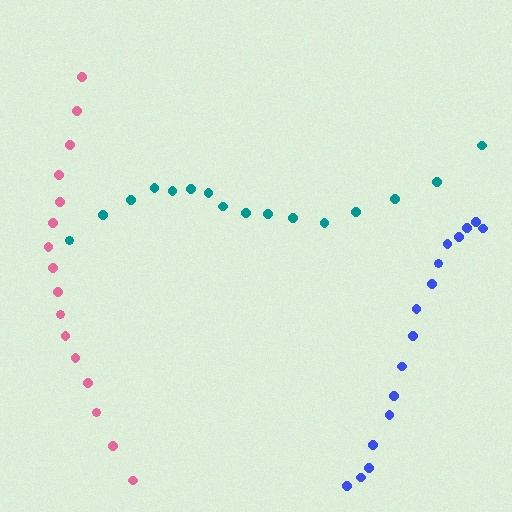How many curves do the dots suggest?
There are 3 distinct paths.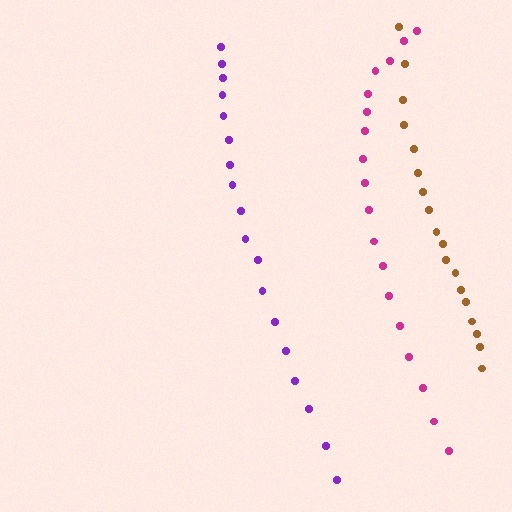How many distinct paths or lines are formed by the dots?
There are 3 distinct paths.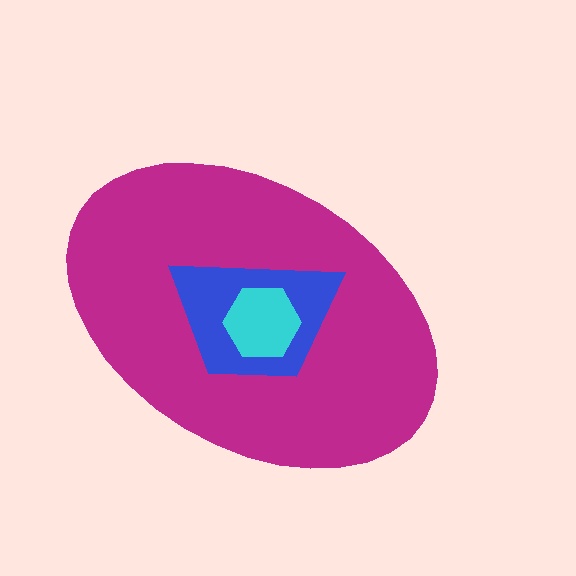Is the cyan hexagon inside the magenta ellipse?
Yes.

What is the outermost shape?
The magenta ellipse.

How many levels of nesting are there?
3.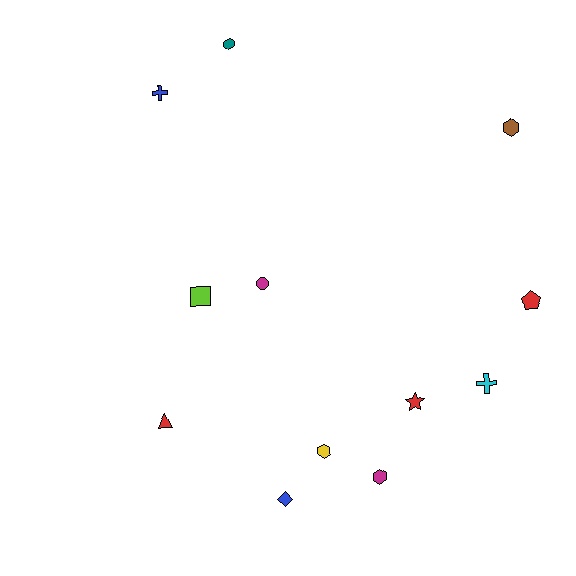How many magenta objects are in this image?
There are 2 magenta objects.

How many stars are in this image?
There is 1 star.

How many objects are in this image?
There are 12 objects.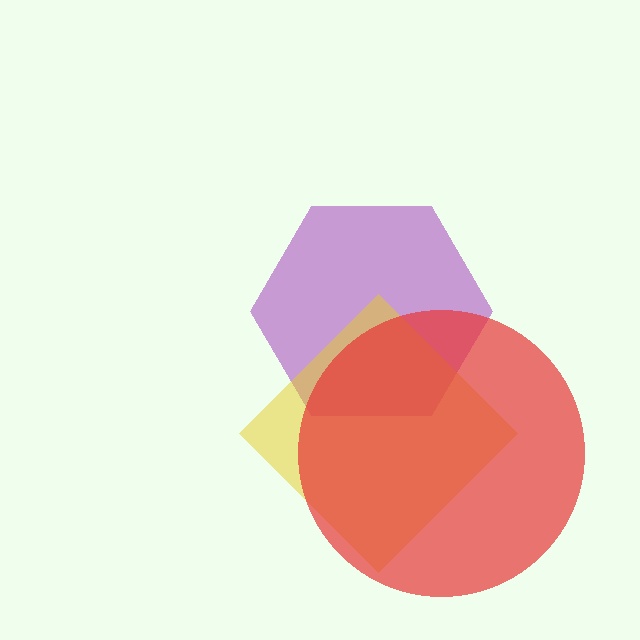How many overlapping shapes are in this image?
There are 3 overlapping shapes in the image.